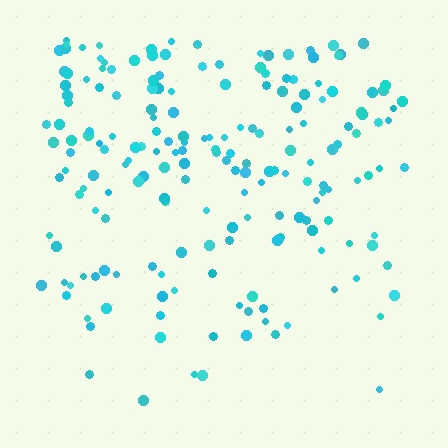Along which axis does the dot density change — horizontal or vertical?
Vertical.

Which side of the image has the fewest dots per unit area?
The bottom.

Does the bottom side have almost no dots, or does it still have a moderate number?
Still a moderate number, just noticeably fewer than the top.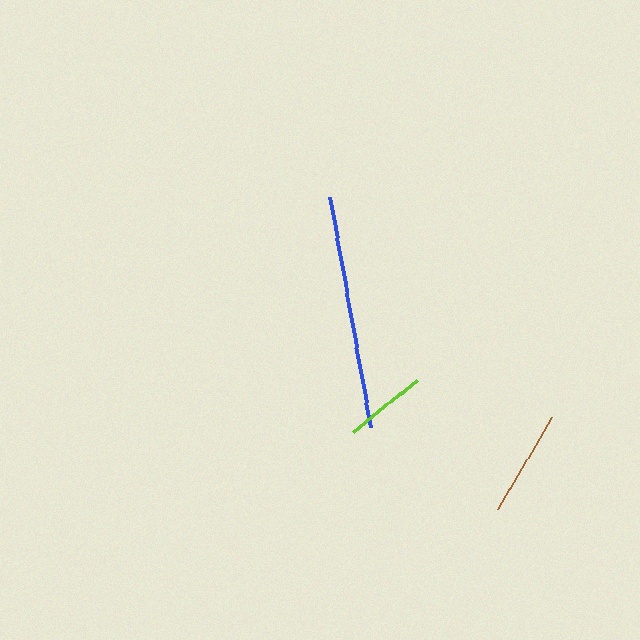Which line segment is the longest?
The blue line is the longest at approximately 233 pixels.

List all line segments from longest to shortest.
From longest to shortest: blue, brown, lime.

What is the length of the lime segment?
The lime segment is approximately 82 pixels long.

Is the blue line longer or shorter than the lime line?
The blue line is longer than the lime line.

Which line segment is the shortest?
The lime line is the shortest at approximately 82 pixels.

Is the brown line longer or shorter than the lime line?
The brown line is longer than the lime line.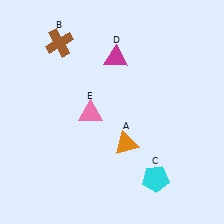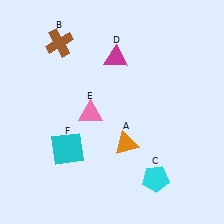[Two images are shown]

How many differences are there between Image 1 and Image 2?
There is 1 difference between the two images.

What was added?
A cyan square (F) was added in Image 2.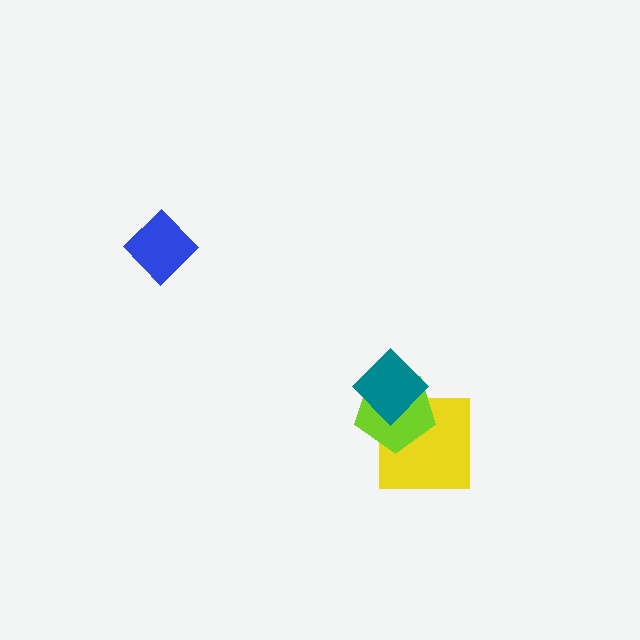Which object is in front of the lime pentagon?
The teal diamond is in front of the lime pentagon.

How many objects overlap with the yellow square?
2 objects overlap with the yellow square.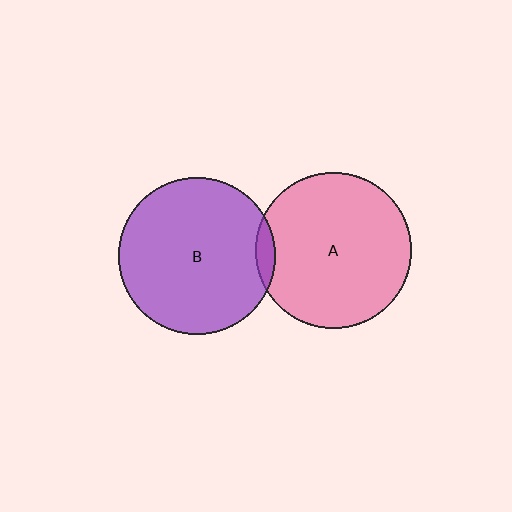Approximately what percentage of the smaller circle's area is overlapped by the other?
Approximately 5%.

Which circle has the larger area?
Circle B (purple).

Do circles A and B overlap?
Yes.